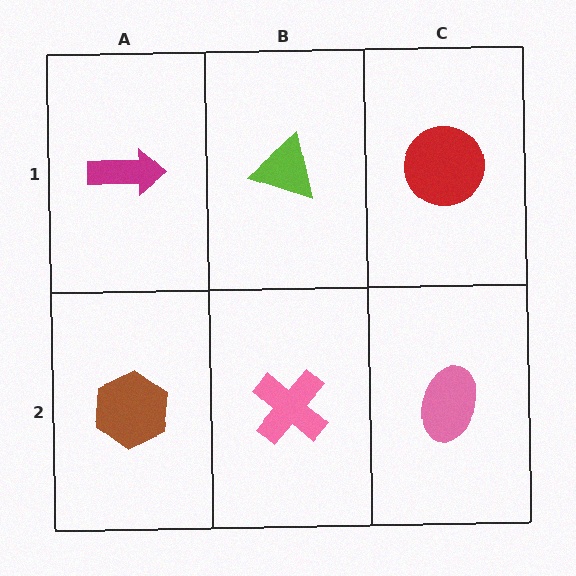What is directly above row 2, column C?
A red circle.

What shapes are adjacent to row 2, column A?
A magenta arrow (row 1, column A), a pink cross (row 2, column B).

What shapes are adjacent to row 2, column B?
A lime triangle (row 1, column B), a brown hexagon (row 2, column A), a pink ellipse (row 2, column C).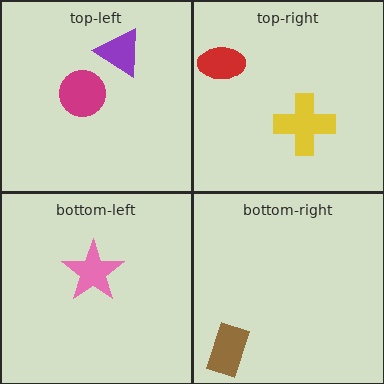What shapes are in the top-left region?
The magenta circle, the purple triangle.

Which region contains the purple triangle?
The top-left region.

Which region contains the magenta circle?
The top-left region.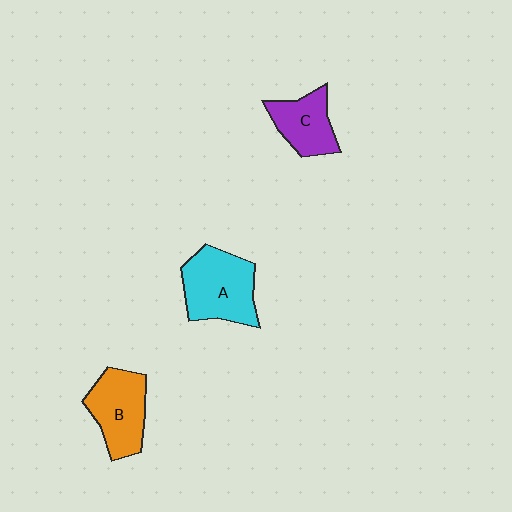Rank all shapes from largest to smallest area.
From largest to smallest: A (cyan), B (orange), C (purple).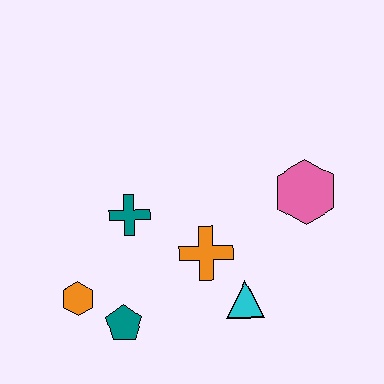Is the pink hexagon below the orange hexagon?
No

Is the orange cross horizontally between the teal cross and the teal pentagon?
No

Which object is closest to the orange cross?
The cyan triangle is closest to the orange cross.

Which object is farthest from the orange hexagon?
The pink hexagon is farthest from the orange hexagon.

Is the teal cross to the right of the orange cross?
No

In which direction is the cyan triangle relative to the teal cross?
The cyan triangle is to the right of the teal cross.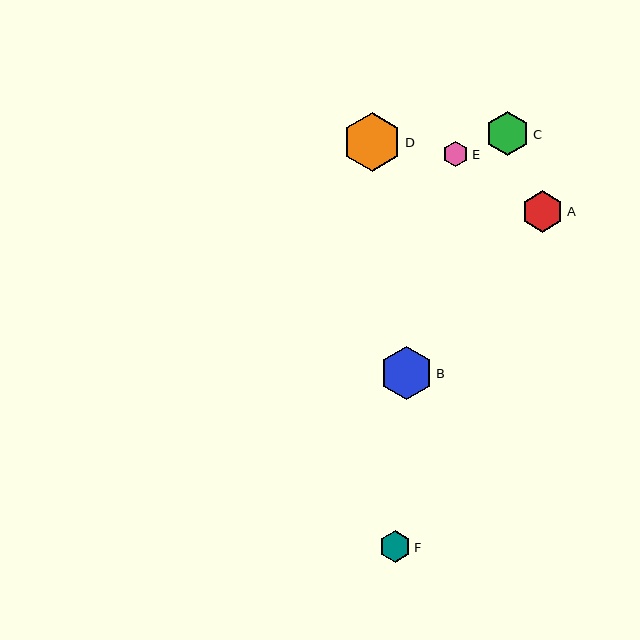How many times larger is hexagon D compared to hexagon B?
Hexagon D is approximately 1.1 times the size of hexagon B.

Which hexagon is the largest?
Hexagon D is the largest with a size of approximately 59 pixels.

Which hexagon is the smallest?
Hexagon E is the smallest with a size of approximately 25 pixels.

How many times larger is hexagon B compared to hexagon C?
Hexagon B is approximately 1.2 times the size of hexagon C.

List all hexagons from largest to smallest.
From largest to smallest: D, B, C, A, F, E.